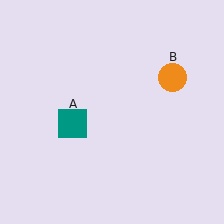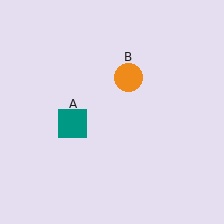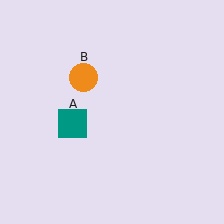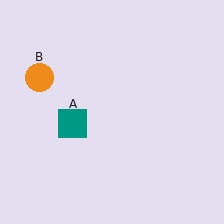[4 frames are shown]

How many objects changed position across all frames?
1 object changed position: orange circle (object B).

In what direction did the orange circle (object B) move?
The orange circle (object B) moved left.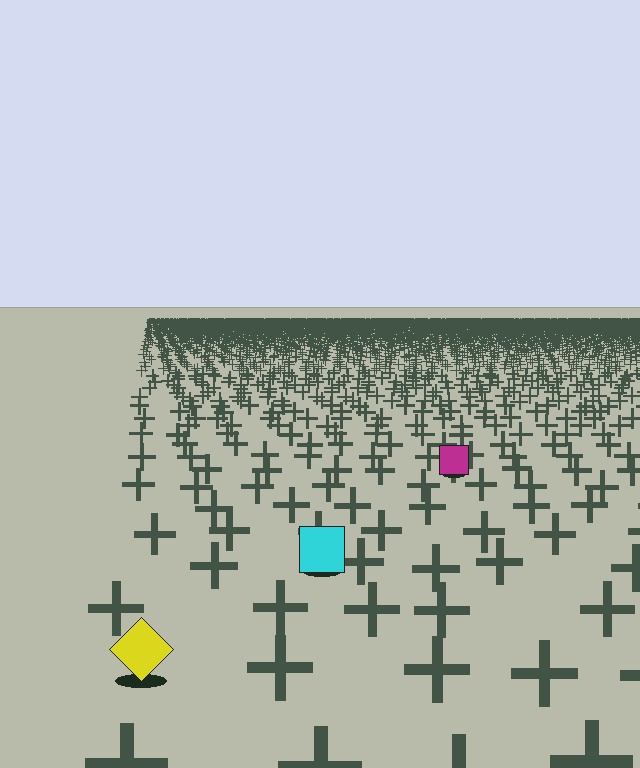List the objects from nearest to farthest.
From nearest to farthest: the yellow diamond, the cyan square, the magenta square.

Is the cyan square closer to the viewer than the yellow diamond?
No. The yellow diamond is closer — you can tell from the texture gradient: the ground texture is coarser near it.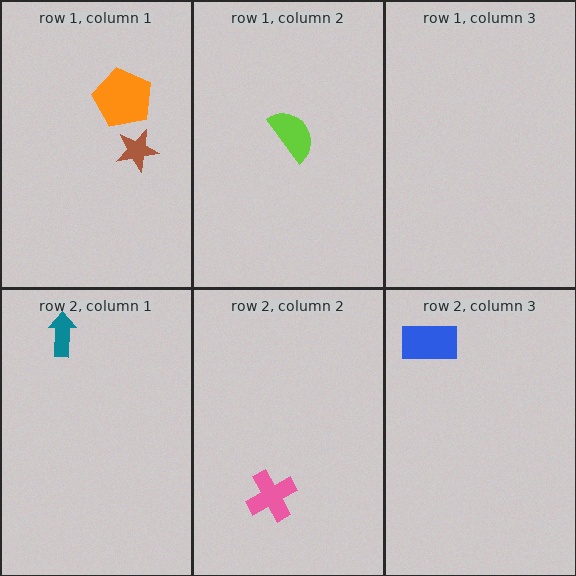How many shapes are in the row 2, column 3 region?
1.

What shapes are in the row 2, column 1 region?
The teal arrow.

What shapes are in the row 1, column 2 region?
The lime semicircle.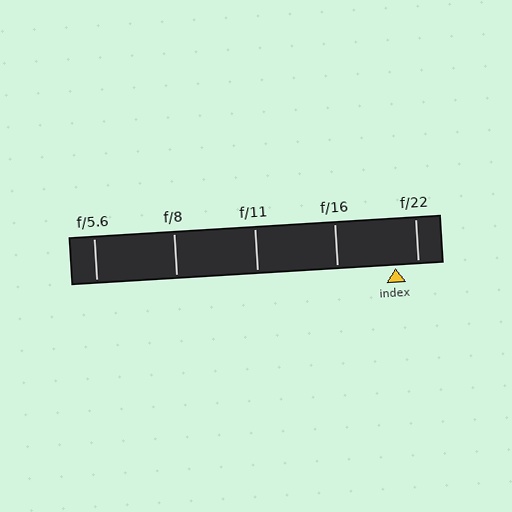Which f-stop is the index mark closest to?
The index mark is closest to f/22.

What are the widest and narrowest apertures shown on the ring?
The widest aperture shown is f/5.6 and the narrowest is f/22.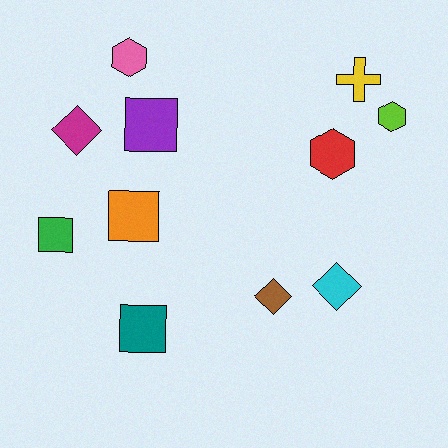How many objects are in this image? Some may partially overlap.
There are 11 objects.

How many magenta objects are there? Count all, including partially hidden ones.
There is 1 magenta object.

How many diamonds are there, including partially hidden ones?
There are 3 diamonds.